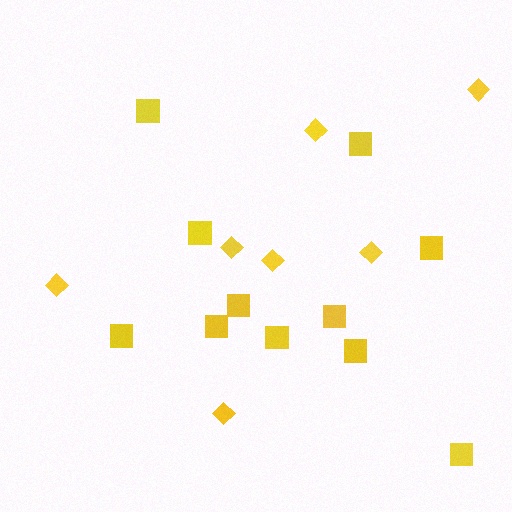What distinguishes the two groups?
There are 2 groups: one group of squares (11) and one group of diamonds (7).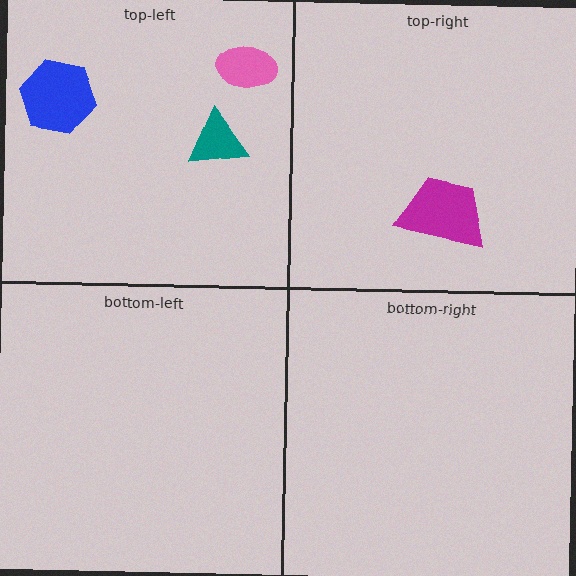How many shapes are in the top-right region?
1.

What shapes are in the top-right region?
The magenta trapezoid.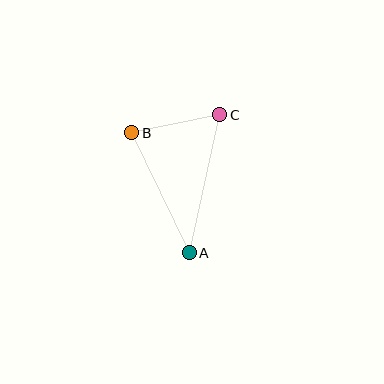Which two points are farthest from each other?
Points A and C are farthest from each other.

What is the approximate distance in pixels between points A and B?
The distance between A and B is approximately 133 pixels.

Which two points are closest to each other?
Points B and C are closest to each other.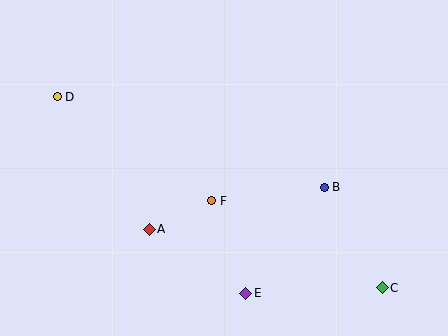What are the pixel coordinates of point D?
Point D is at (57, 97).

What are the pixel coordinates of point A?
Point A is at (149, 229).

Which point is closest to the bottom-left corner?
Point A is closest to the bottom-left corner.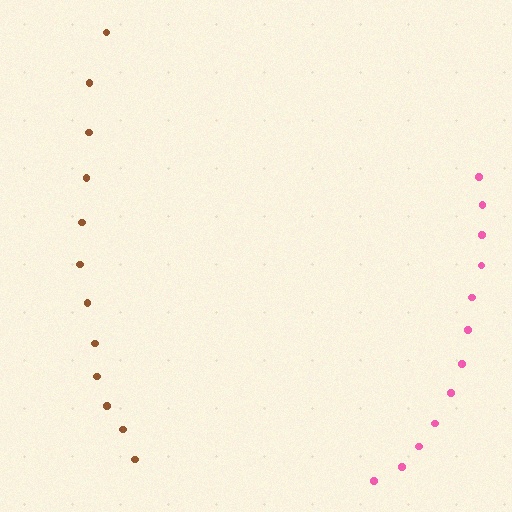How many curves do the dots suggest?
There are 2 distinct paths.